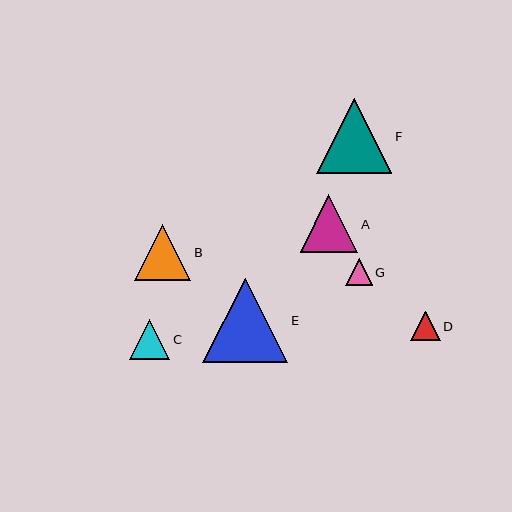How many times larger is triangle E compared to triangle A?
Triangle E is approximately 1.5 times the size of triangle A.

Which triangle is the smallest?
Triangle G is the smallest with a size of approximately 26 pixels.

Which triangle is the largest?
Triangle E is the largest with a size of approximately 85 pixels.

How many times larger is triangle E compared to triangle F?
Triangle E is approximately 1.1 times the size of triangle F.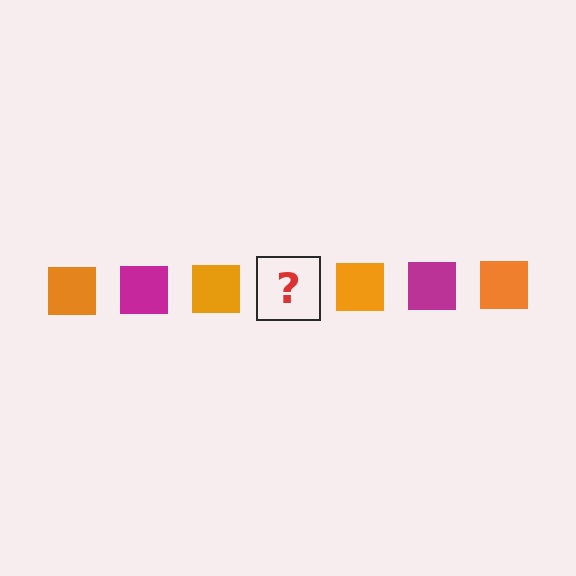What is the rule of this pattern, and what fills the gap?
The rule is that the pattern cycles through orange, magenta squares. The gap should be filled with a magenta square.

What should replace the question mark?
The question mark should be replaced with a magenta square.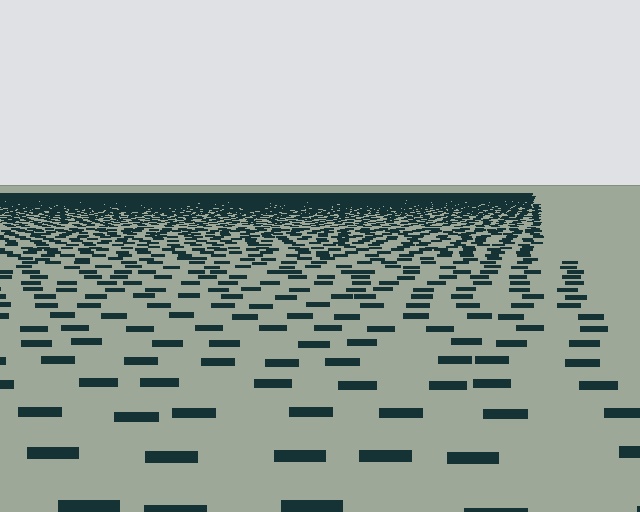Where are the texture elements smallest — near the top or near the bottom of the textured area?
Near the top.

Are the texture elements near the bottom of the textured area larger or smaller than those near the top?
Larger. Near the bottom, elements are closer to the viewer and appear at a bigger on-screen size.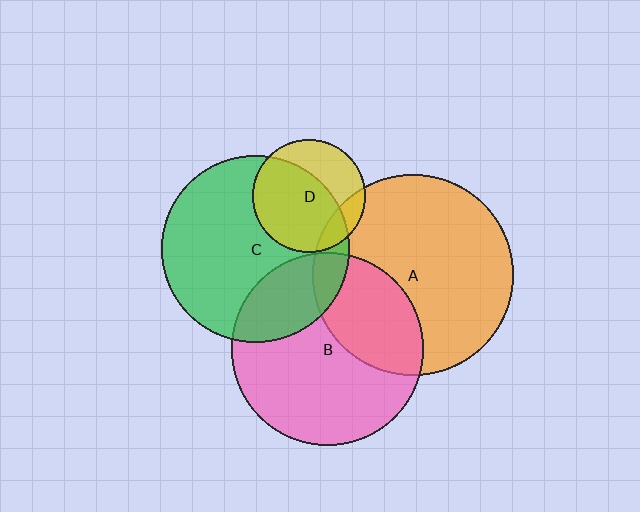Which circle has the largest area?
Circle A (orange).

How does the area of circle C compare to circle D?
Approximately 2.7 times.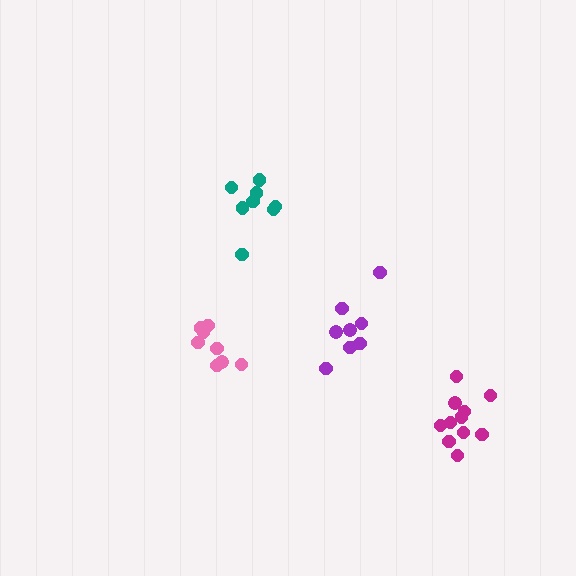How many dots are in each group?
Group 1: 8 dots, Group 2: 8 dots, Group 3: 8 dots, Group 4: 11 dots (35 total).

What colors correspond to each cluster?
The clusters are colored: teal, purple, pink, magenta.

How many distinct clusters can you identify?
There are 4 distinct clusters.